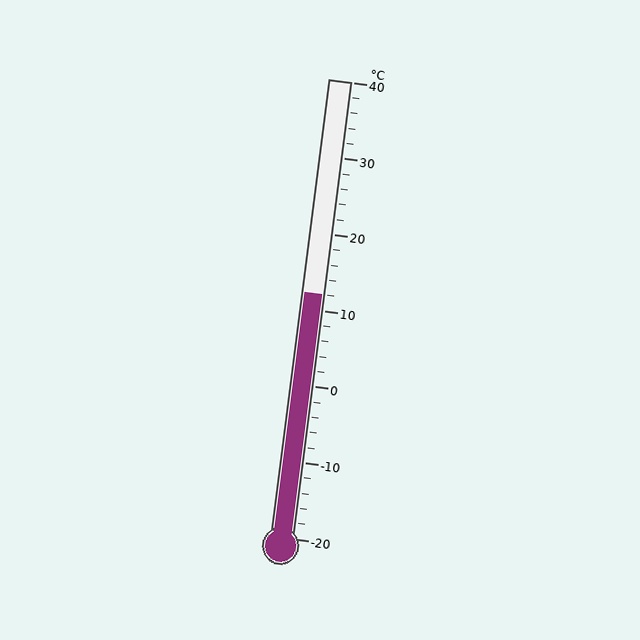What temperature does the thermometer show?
The thermometer shows approximately 12°C.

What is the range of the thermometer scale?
The thermometer scale ranges from -20°C to 40°C.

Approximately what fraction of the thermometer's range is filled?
The thermometer is filled to approximately 55% of its range.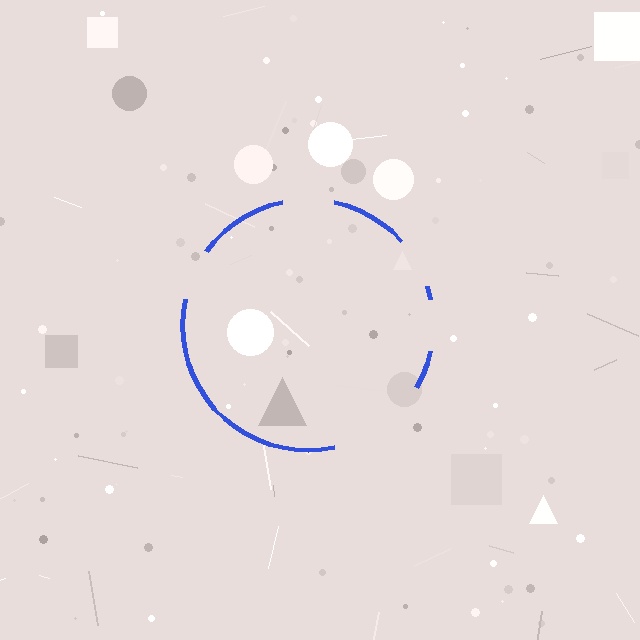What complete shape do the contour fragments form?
The contour fragments form a circle.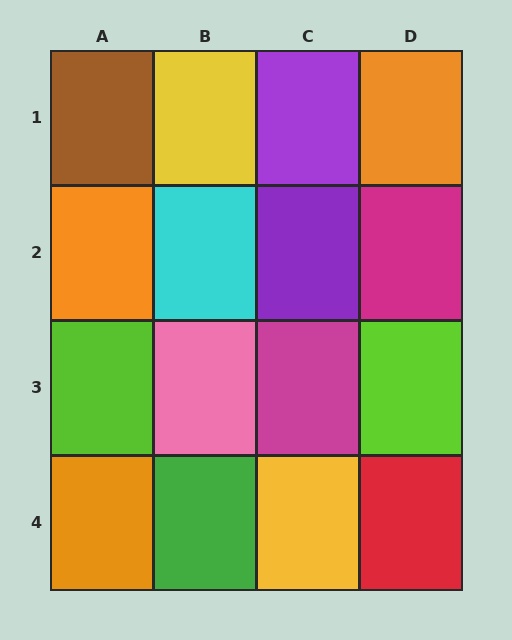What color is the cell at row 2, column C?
Purple.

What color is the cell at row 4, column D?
Red.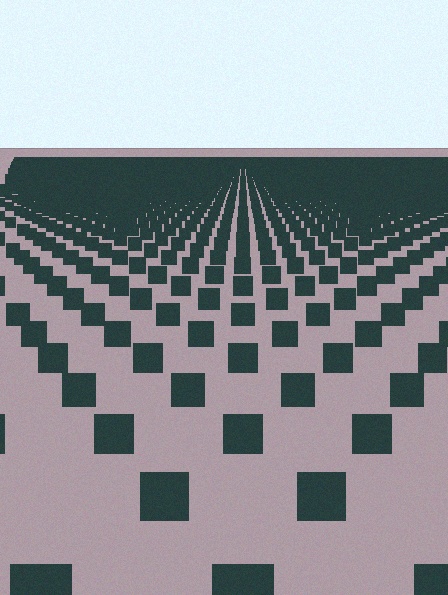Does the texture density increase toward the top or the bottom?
Density increases toward the top.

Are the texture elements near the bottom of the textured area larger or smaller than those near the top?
Larger. Near the bottom, elements are closer to the viewer and appear at a bigger on-screen size.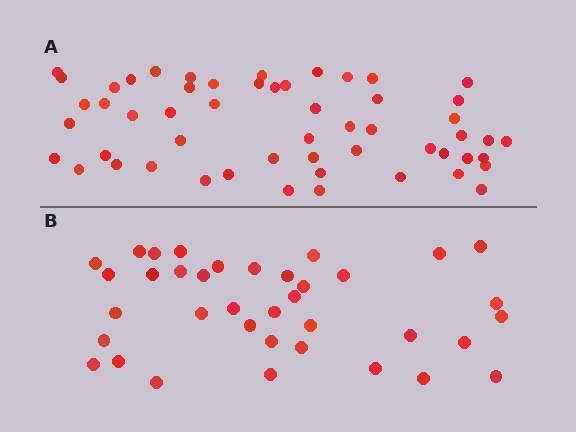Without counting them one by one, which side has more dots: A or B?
Region A (the top region) has more dots.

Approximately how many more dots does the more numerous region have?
Region A has approximately 15 more dots than region B.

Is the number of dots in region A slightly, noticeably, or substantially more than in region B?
Region A has substantially more. The ratio is roughly 1.5 to 1.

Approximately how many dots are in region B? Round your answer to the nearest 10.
About 40 dots. (The exact count is 37, which rounds to 40.)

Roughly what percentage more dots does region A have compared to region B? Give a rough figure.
About 45% more.